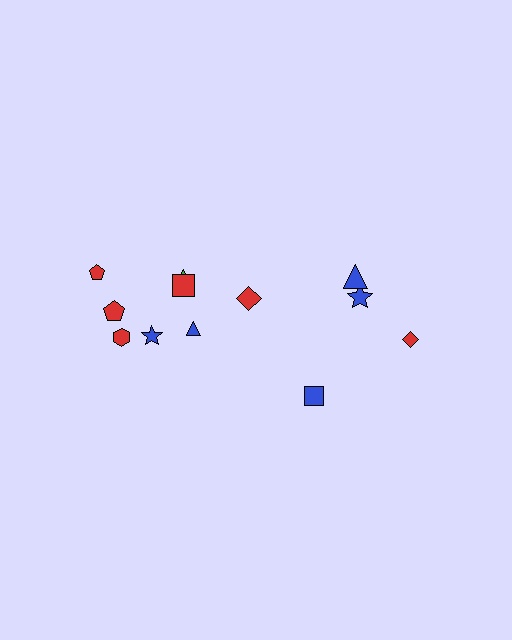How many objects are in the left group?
There are 8 objects.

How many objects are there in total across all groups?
There are 12 objects.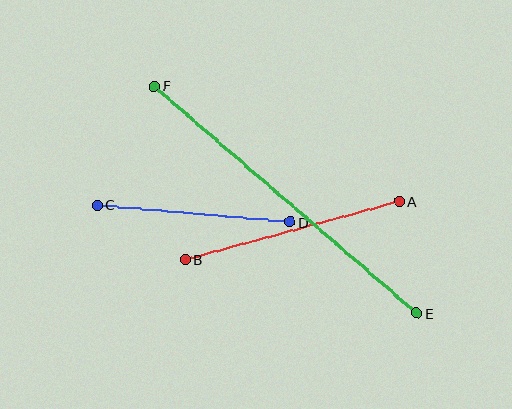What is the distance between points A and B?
The distance is approximately 222 pixels.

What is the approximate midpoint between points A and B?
The midpoint is at approximately (292, 230) pixels.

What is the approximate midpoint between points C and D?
The midpoint is at approximately (194, 214) pixels.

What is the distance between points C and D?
The distance is approximately 194 pixels.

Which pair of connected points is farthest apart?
Points E and F are farthest apart.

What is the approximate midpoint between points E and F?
The midpoint is at approximately (286, 200) pixels.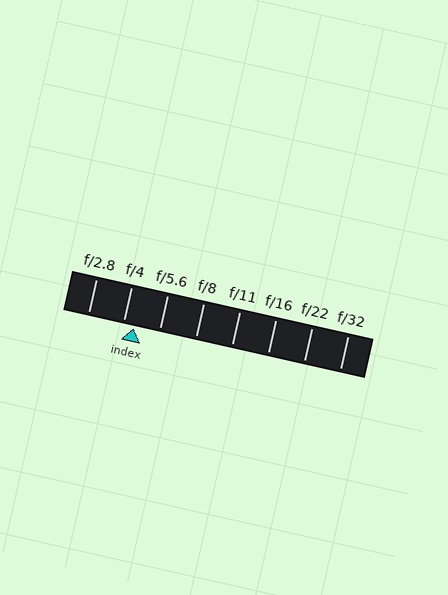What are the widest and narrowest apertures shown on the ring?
The widest aperture shown is f/2.8 and the narrowest is f/32.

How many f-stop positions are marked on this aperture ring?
There are 8 f-stop positions marked.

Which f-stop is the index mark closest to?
The index mark is closest to f/4.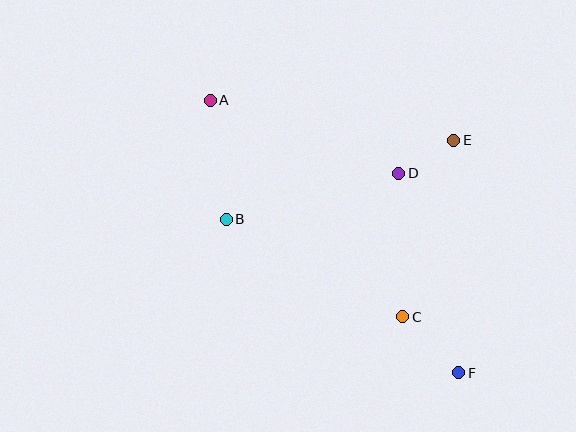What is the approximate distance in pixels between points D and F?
The distance between D and F is approximately 209 pixels.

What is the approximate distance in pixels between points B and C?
The distance between B and C is approximately 201 pixels.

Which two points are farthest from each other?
Points A and F are farthest from each other.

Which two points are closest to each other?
Points D and E are closest to each other.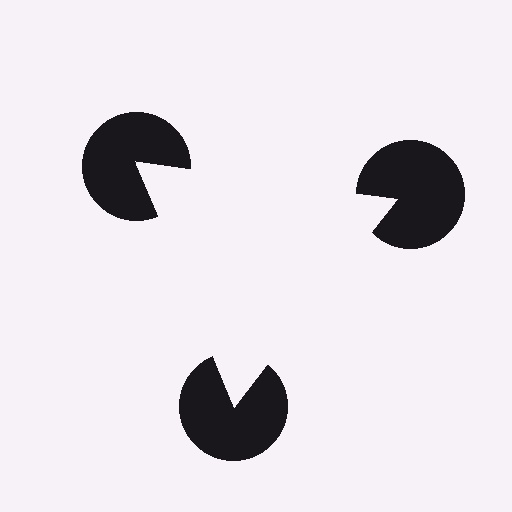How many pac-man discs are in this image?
There are 3 — one at each vertex of the illusory triangle.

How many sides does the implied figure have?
3 sides.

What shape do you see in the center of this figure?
An illusory triangle — its edges are inferred from the aligned wedge cuts in the pac-man discs, not physically drawn.